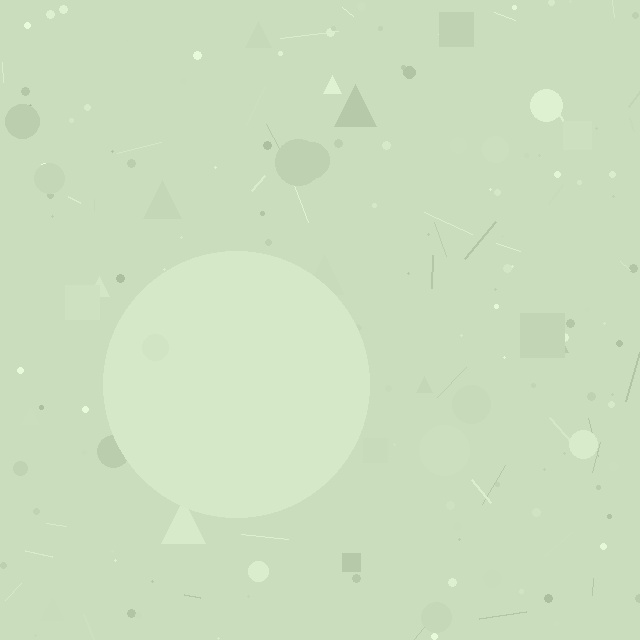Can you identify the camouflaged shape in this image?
The camouflaged shape is a circle.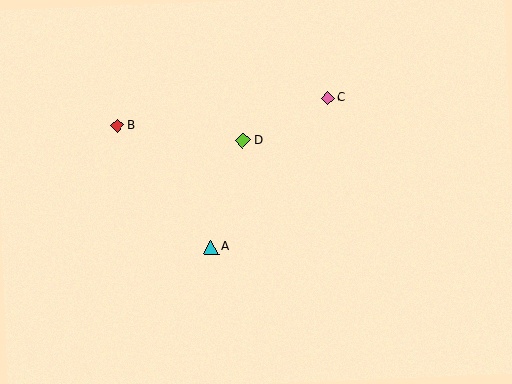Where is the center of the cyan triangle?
The center of the cyan triangle is at (211, 247).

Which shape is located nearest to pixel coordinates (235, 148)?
The lime diamond (labeled D) at (243, 140) is nearest to that location.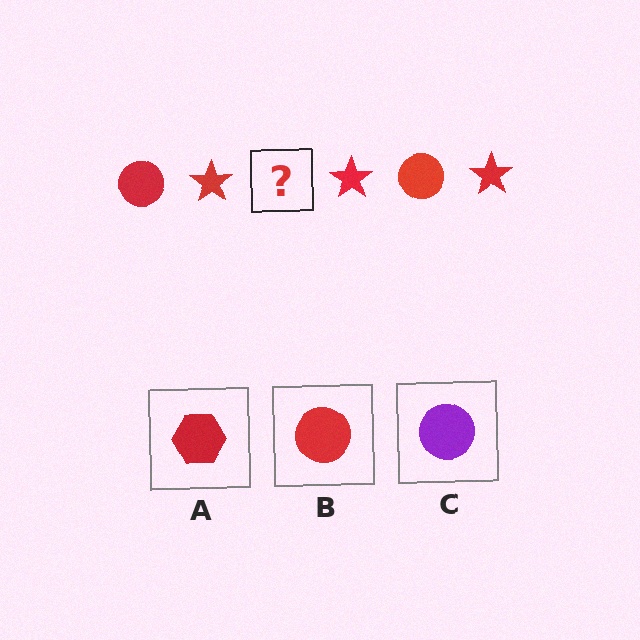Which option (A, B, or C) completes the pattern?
B.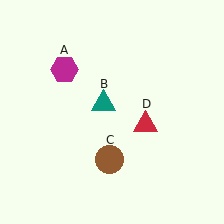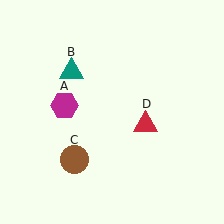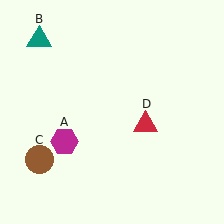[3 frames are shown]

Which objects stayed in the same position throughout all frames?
Red triangle (object D) remained stationary.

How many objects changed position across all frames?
3 objects changed position: magenta hexagon (object A), teal triangle (object B), brown circle (object C).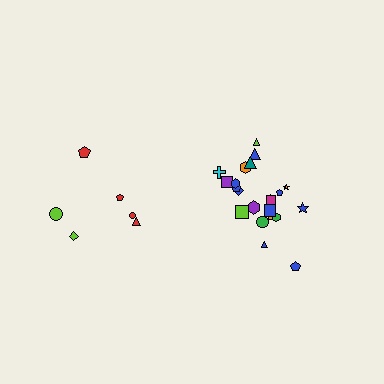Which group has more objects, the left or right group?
The right group.